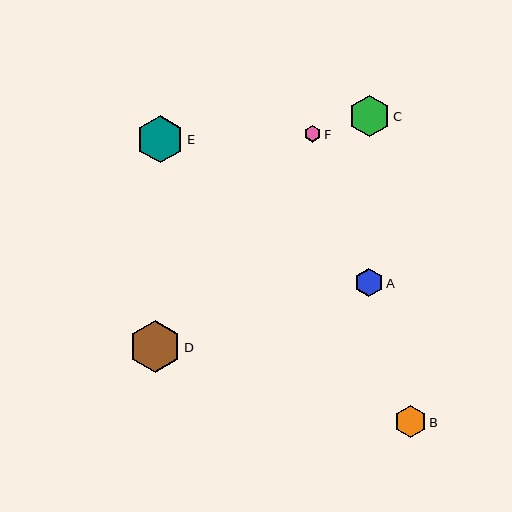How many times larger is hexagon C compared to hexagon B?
Hexagon C is approximately 1.3 times the size of hexagon B.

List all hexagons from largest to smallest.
From largest to smallest: D, E, C, B, A, F.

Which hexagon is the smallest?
Hexagon F is the smallest with a size of approximately 16 pixels.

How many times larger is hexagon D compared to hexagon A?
Hexagon D is approximately 1.8 times the size of hexagon A.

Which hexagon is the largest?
Hexagon D is the largest with a size of approximately 52 pixels.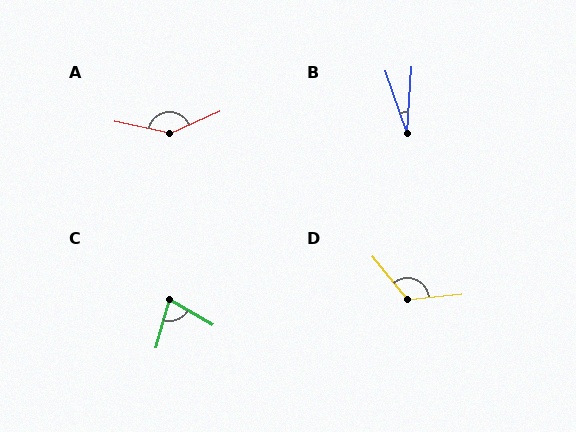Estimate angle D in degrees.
Approximately 123 degrees.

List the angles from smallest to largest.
B (22°), C (75°), D (123°), A (145°).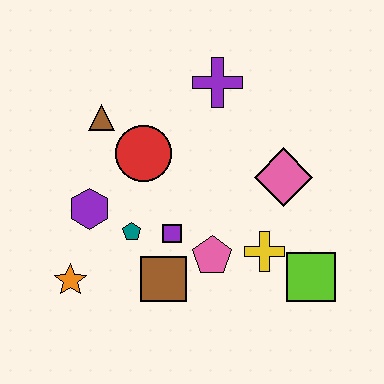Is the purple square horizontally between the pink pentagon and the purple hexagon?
Yes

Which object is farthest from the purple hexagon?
The lime square is farthest from the purple hexagon.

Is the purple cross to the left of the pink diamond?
Yes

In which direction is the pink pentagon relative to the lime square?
The pink pentagon is to the left of the lime square.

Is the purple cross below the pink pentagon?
No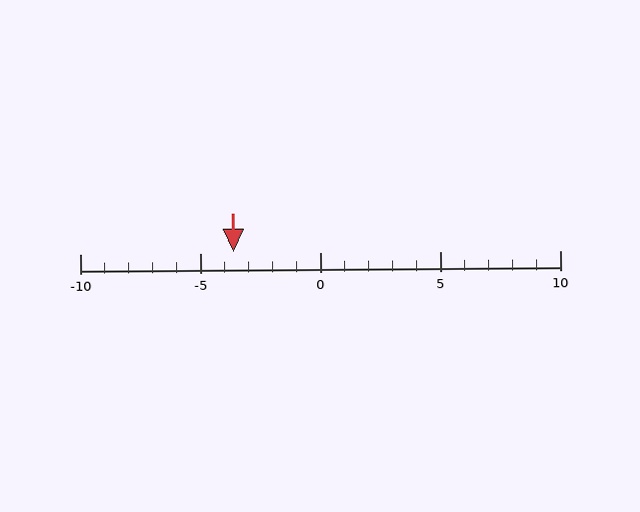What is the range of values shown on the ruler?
The ruler shows values from -10 to 10.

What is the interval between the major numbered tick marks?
The major tick marks are spaced 5 units apart.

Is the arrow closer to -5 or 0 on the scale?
The arrow is closer to -5.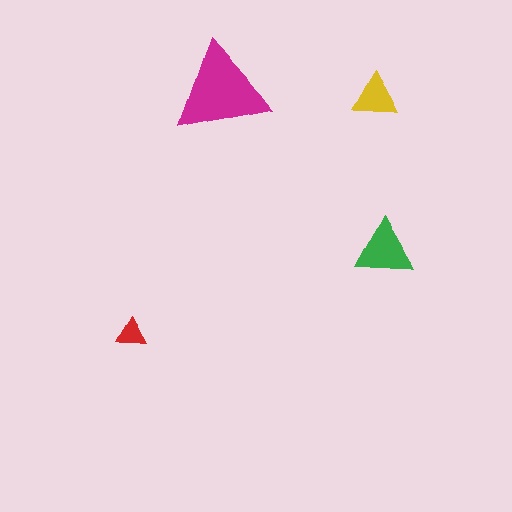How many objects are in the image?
There are 4 objects in the image.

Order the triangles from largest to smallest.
the magenta one, the green one, the yellow one, the red one.